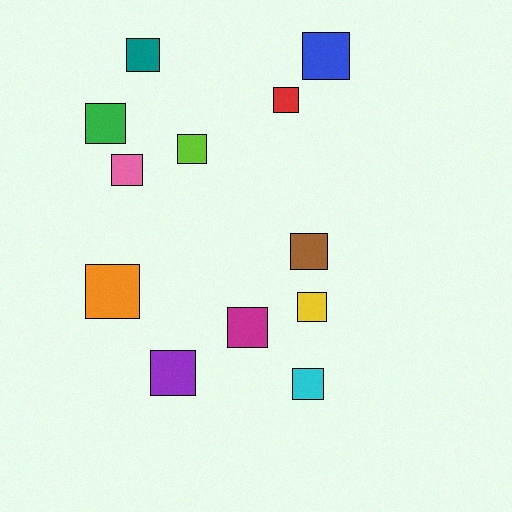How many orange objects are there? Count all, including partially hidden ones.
There is 1 orange object.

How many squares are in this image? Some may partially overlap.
There are 12 squares.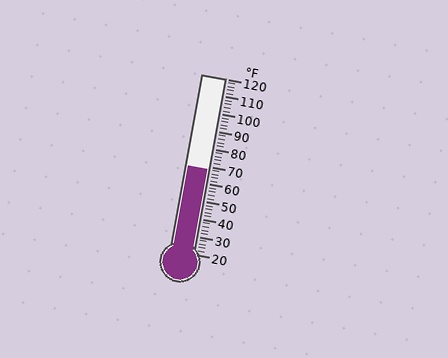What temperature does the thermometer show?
The thermometer shows approximately 68°F.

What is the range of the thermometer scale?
The thermometer scale ranges from 20°F to 120°F.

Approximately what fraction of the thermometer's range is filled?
The thermometer is filled to approximately 50% of its range.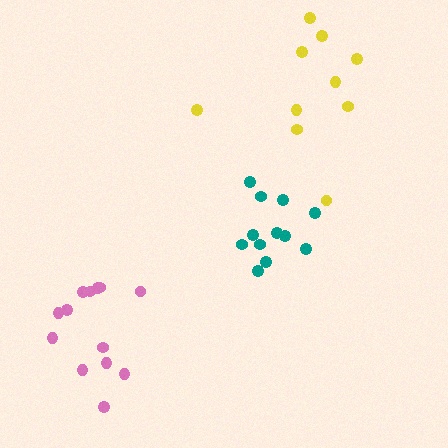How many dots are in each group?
Group 1: 12 dots, Group 2: 13 dots, Group 3: 10 dots (35 total).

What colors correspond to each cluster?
The clusters are colored: teal, pink, yellow.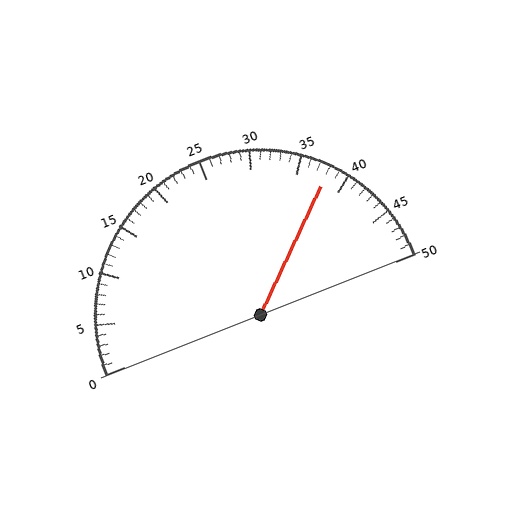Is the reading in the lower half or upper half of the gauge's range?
The reading is in the upper half of the range (0 to 50).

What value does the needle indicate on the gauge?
The needle indicates approximately 38.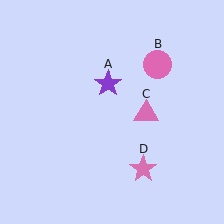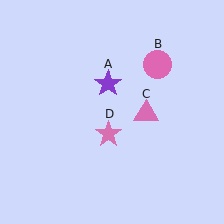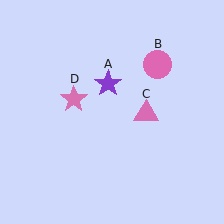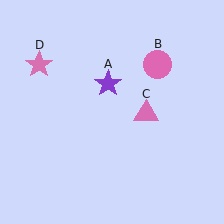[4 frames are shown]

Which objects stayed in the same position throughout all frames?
Purple star (object A) and pink circle (object B) and pink triangle (object C) remained stationary.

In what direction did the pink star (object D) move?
The pink star (object D) moved up and to the left.